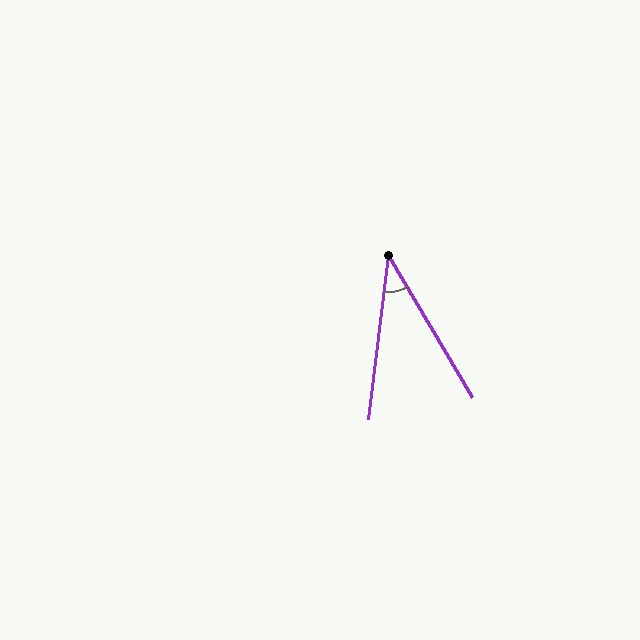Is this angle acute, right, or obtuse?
It is acute.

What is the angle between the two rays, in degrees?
Approximately 38 degrees.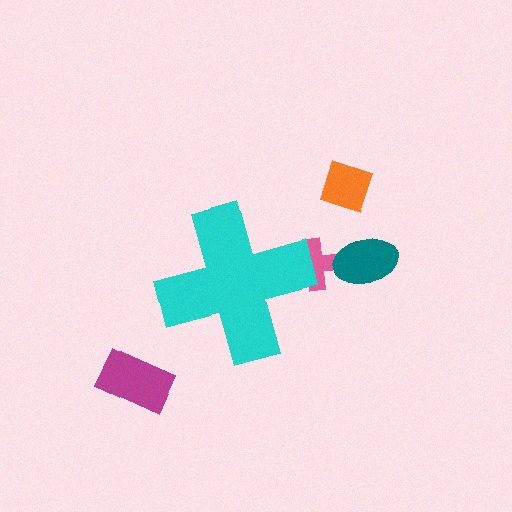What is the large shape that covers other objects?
A cyan cross.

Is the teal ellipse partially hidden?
No, the teal ellipse is fully visible.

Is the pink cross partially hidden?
Yes, the pink cross is partially hidden behind the cyan cross.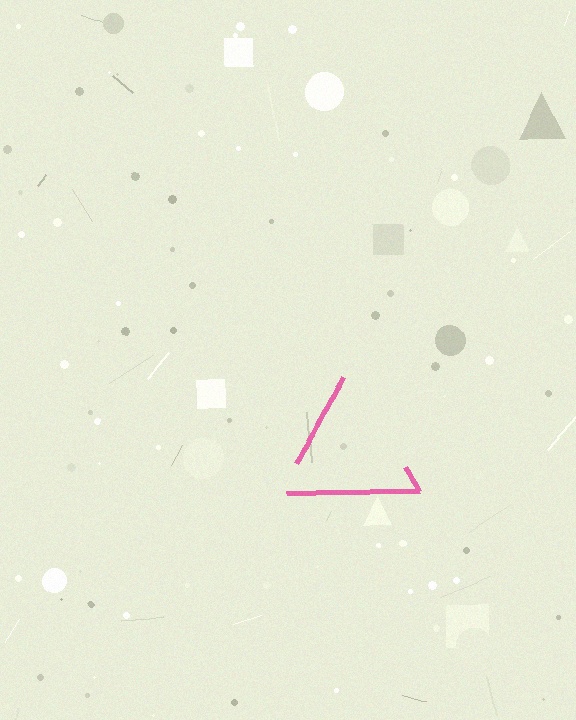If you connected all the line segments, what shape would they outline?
They would outline a triangle.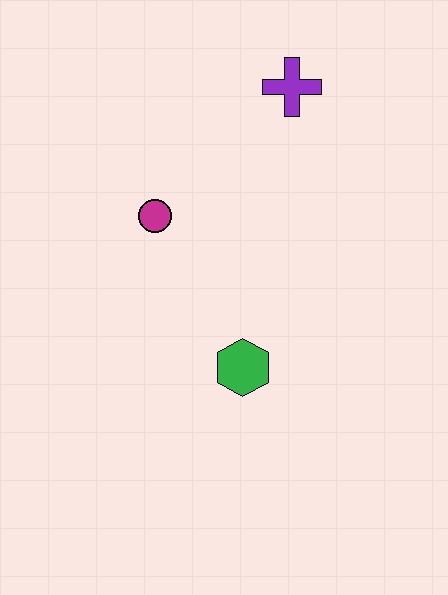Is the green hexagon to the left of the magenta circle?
No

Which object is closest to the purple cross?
The magenta circle is closest to the purple cross.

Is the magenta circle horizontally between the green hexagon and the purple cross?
No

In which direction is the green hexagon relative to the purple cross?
The green hexagon is below the purple cross.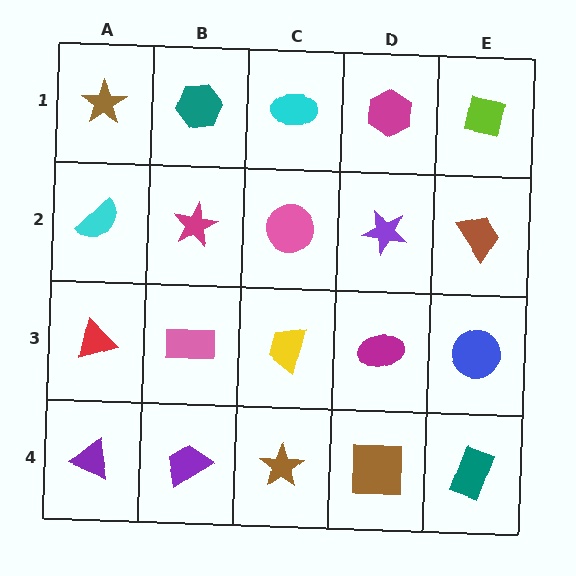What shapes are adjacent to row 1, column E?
A brown trapezoid (row 2, column E), a magenta hexagon (row 1, column D).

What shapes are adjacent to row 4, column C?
A yellow trapezoid (row 3, column C), a purple trapezoid (row 4, column B), a brown square (row 4, column D).